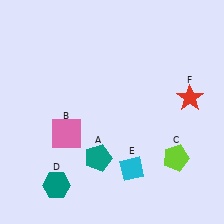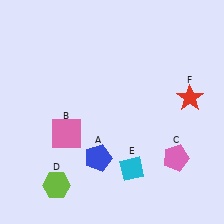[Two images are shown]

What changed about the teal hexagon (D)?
In Image 1, D is teal. In Image 2, it changed to lime.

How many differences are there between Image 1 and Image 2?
There are 3 differences between the two images.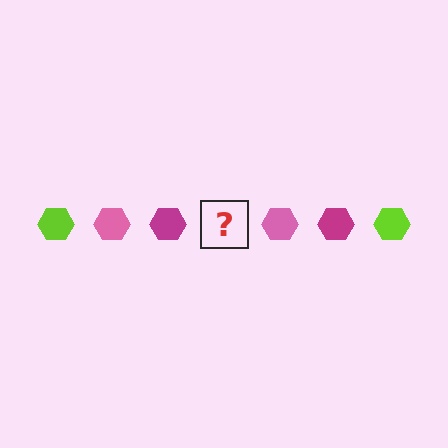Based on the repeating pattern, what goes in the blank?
The blank should be a lime hexagon.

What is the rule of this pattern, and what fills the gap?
The rule is that the pattern cycles through lime, pink, magenta hexagons. The gap should be filled with a lime hexagon.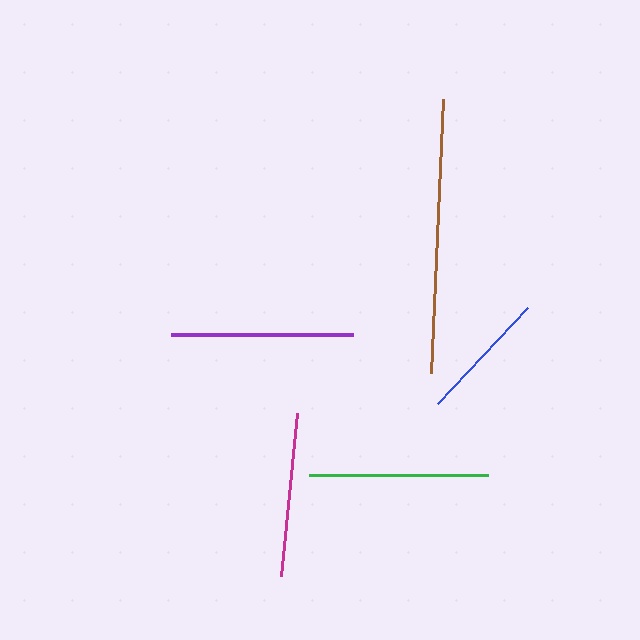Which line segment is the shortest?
The blue line is the shortest at approximately 132 pixels.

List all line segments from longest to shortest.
From longest to shortest: brown, purple, green, magenta, blue.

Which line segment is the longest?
The brown line is the longest at approximately 274 pixels.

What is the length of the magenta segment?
The magenta segment is approximately 164 pixels long.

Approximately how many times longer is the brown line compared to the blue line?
The brown line is approximately 2.1 times the length of the blue line.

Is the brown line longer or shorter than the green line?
The brown line is longer than the green line.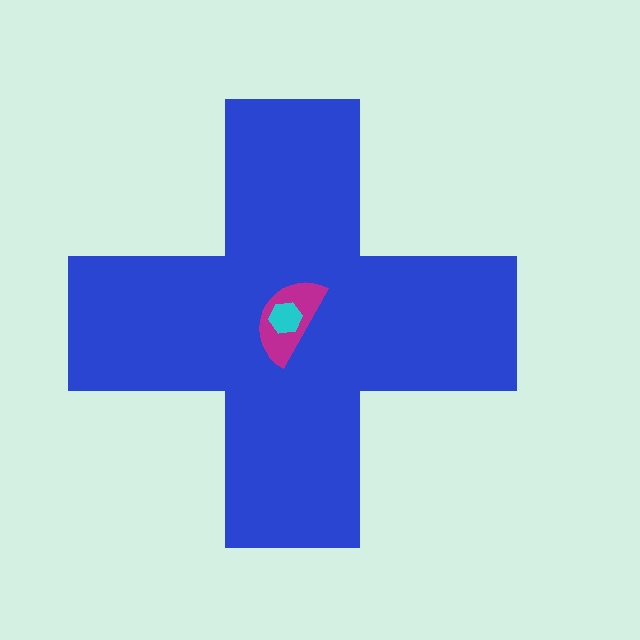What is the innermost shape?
The cyan hexagon.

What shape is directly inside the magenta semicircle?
The cyan hexagon.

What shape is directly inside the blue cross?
The magenta semicircle.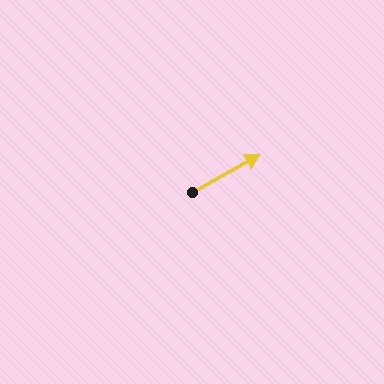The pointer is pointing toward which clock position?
Roughly 2 o'clock.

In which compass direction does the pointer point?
Northeast.